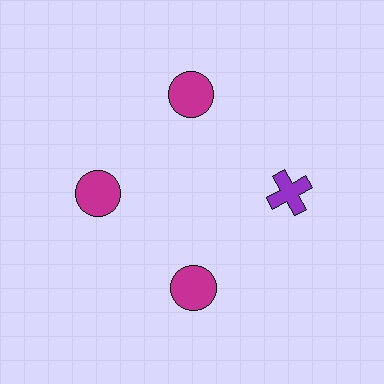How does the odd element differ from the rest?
It differs in both color (purple instead of magenta) and shape (cross instead of circle).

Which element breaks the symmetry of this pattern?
The purple cross at roughly the 3 o'clock position breaks the symmetry. All other shapes are magenta circles.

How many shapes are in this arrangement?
There are 4 shapes arranged in a ring pattern.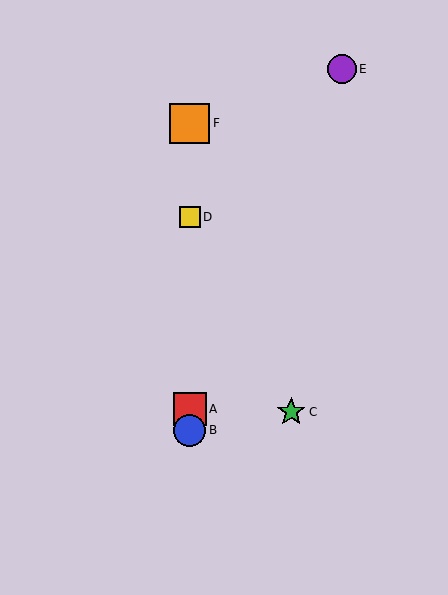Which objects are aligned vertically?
Objects A, B, D, F are aligned vertically.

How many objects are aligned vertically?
4 objects (A, B, D, F) are aligned vertically.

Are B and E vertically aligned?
No, B is at x≈190 and E is at x≈342.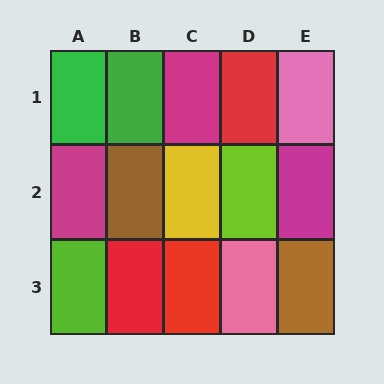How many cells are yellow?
1 cell is yellow.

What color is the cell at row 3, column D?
Pink.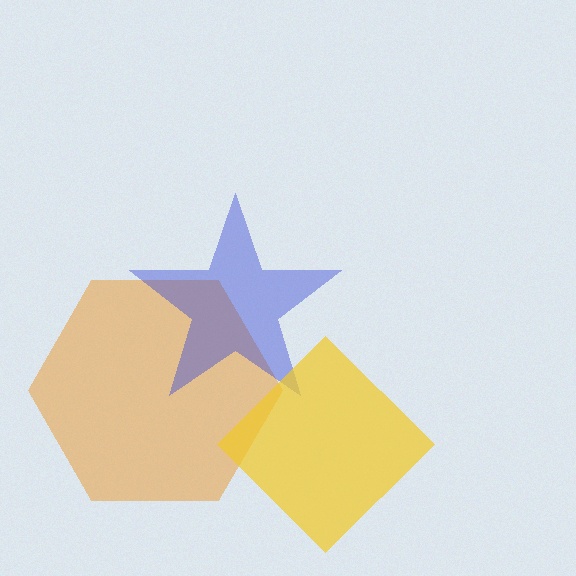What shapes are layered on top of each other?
The layered shapes are: an orange hexagon, a blue star, a yellow diamond.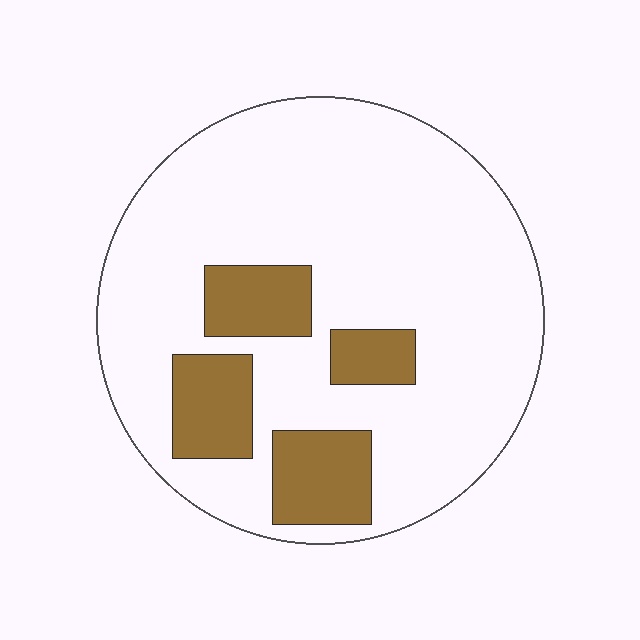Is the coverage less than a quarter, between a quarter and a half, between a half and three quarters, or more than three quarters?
Less than a quarter.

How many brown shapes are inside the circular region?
4.